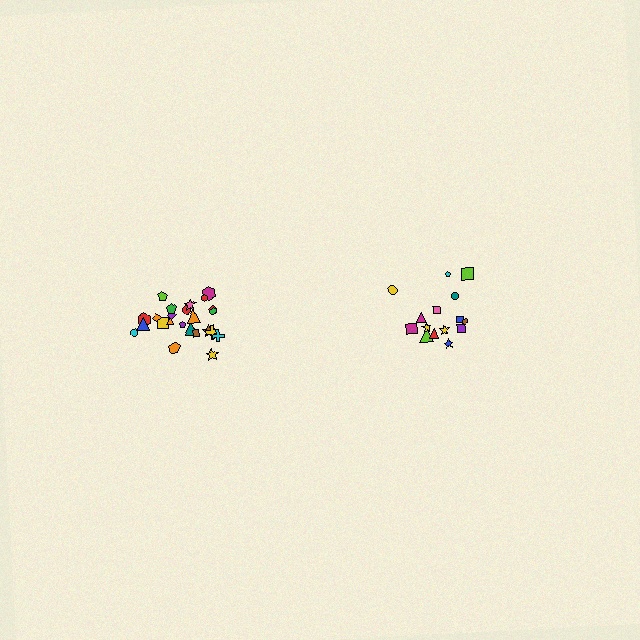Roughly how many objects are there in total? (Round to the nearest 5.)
Roughly 40 objects in total.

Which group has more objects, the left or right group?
The left group.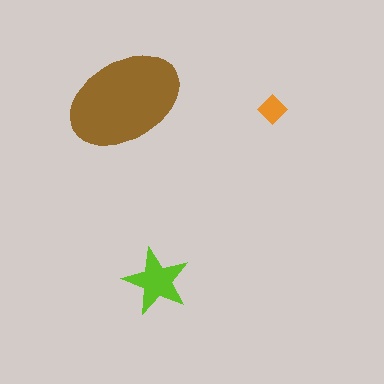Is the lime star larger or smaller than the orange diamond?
Larger.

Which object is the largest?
The brown ellipse.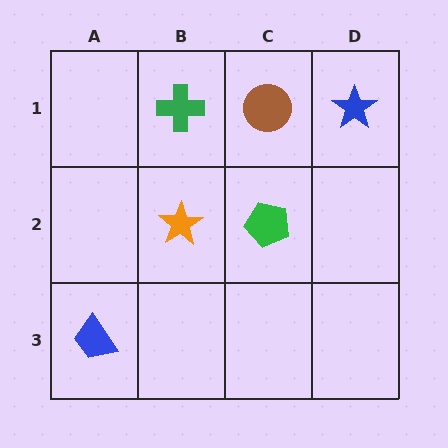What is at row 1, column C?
A brown circle.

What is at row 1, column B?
A green cross.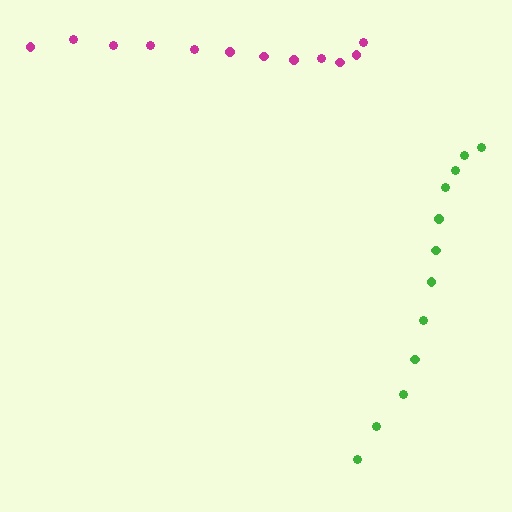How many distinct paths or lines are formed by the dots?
There are 2 distinct paths.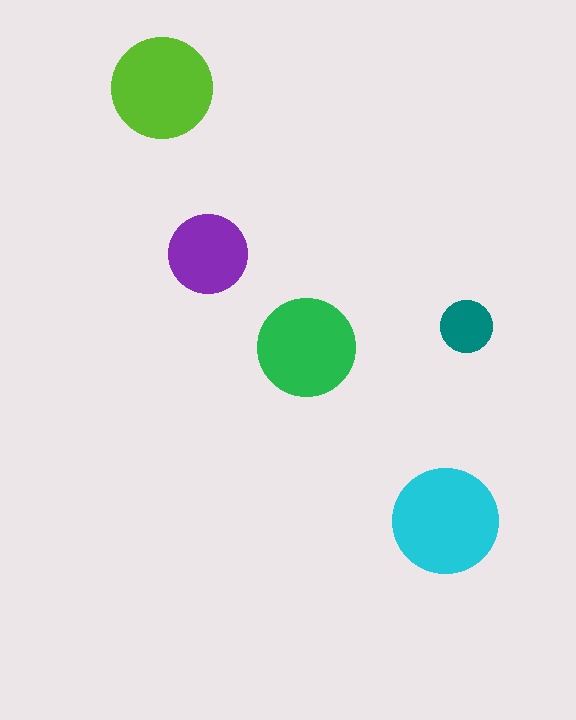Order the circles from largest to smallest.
the cyan one, the lime one, the green one, the purple one, the teal one.